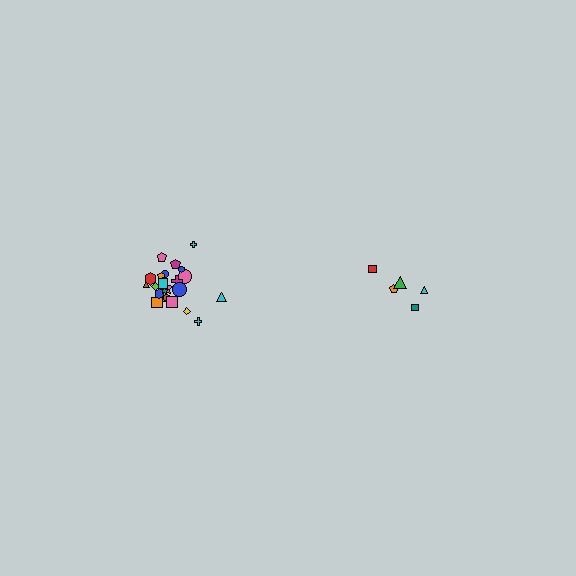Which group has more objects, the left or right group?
The left group.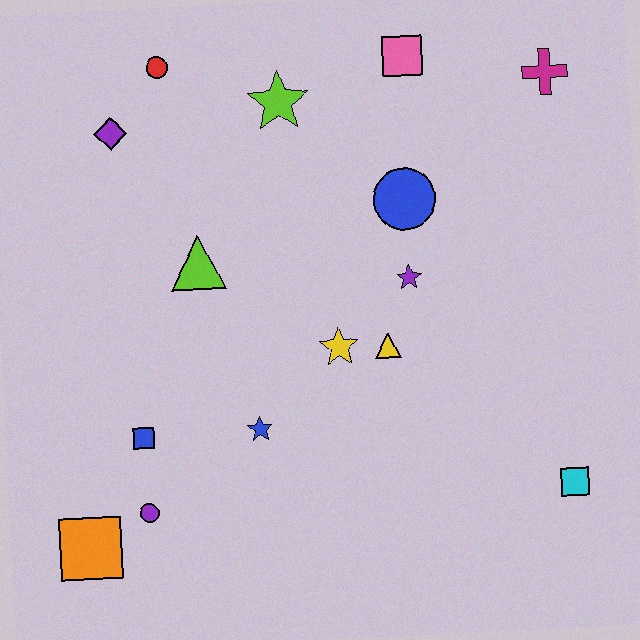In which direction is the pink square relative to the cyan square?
The pink square is above the cyan square.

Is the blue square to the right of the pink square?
No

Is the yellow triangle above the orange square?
Yes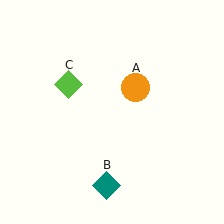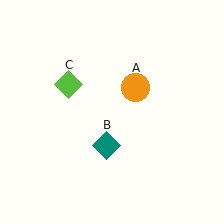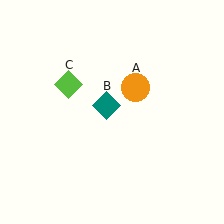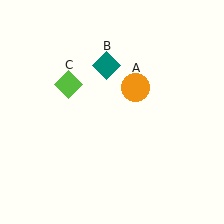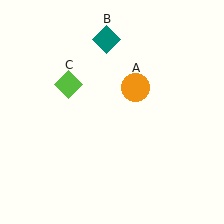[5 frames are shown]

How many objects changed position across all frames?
1 object changed position: teal diamond (object B).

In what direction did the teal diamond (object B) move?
The teal diamond (object B) moved up.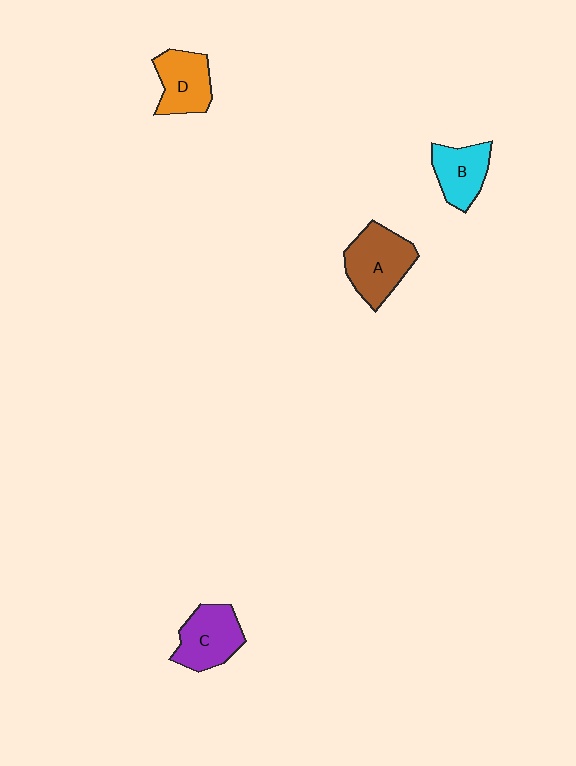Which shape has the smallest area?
Shape B (cyan).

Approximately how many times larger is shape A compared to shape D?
Approximately 1.3 times.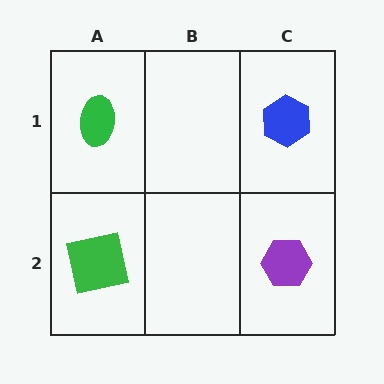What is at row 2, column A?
A green square.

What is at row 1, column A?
A green ellipse.